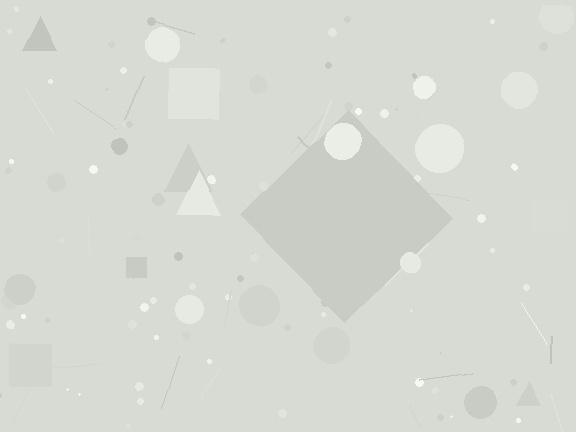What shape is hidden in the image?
A diamond is hidden in the image.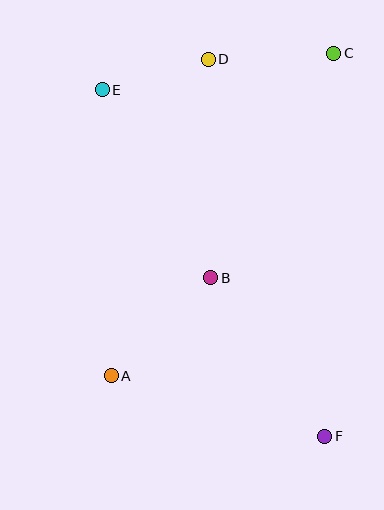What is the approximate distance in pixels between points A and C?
The distance between A and C is approximately 391 pixels.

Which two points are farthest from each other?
Points E and F are farthest from each other.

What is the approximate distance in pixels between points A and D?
The distance between A and D is approximately 331 pixels.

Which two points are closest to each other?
Points D and E are closest to each other.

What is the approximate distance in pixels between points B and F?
The distance between B and F is approximately 195 pixels.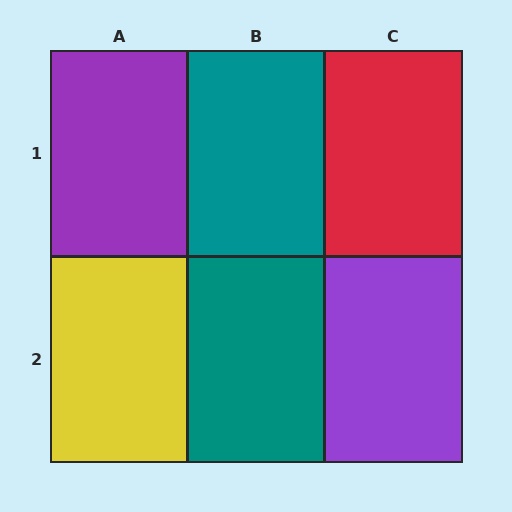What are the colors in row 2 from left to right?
Yellow, teal, purple.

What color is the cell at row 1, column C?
Red.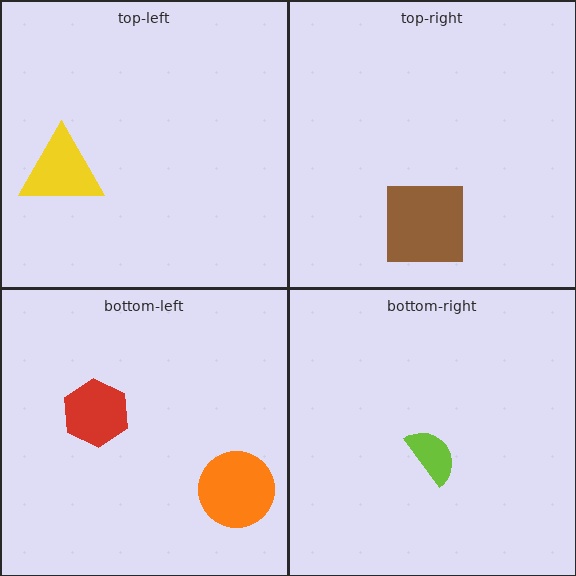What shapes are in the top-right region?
The brown square.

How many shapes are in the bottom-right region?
1.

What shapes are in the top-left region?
The yellow triangle.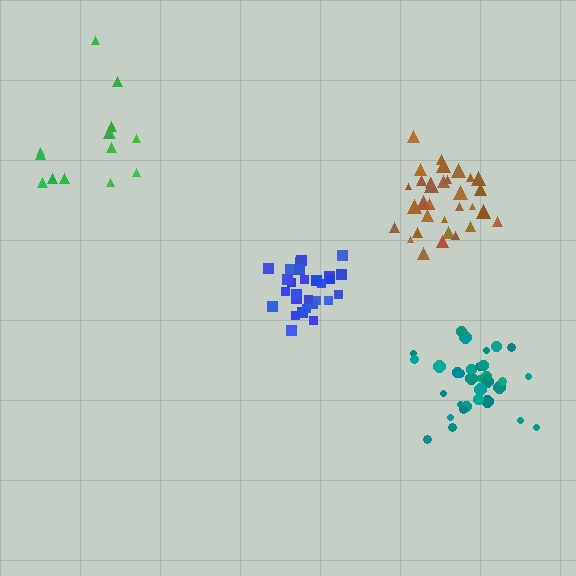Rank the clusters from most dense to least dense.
blue, brown, teal, green.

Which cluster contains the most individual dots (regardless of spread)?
Teal (33).